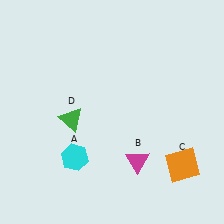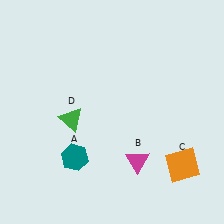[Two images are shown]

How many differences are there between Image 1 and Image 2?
There is 1 difference between the two images.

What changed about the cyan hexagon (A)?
In Image 1, A is cyan. In Image 2, it changed to teal.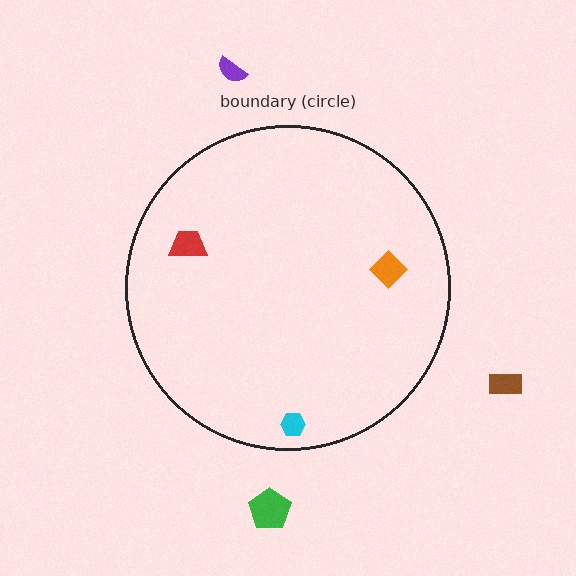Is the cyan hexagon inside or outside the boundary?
Inside.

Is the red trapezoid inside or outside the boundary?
Inside.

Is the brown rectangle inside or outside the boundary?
Outside.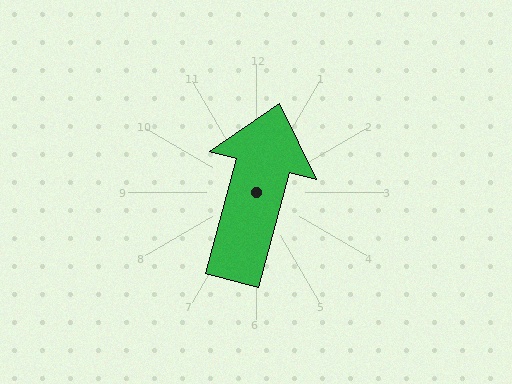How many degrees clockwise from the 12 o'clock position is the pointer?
Approximately 15 degrees.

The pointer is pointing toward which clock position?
Roughly 1 o'clock.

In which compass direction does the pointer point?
North.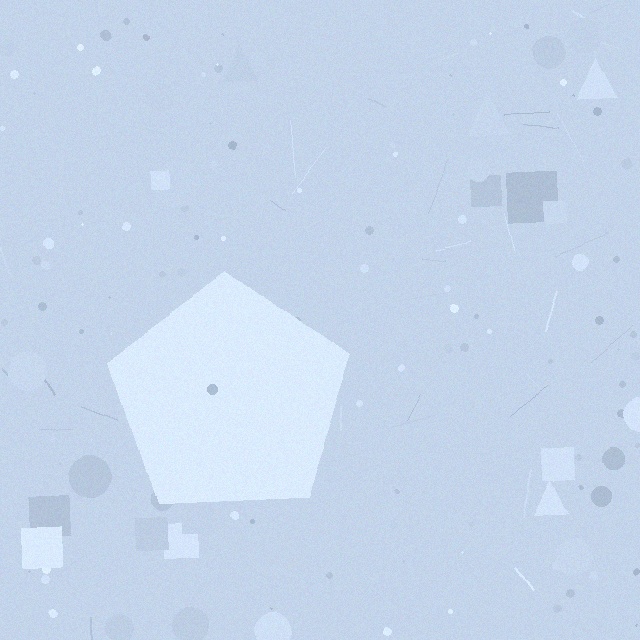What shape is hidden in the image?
A pentagon is hidden in the image.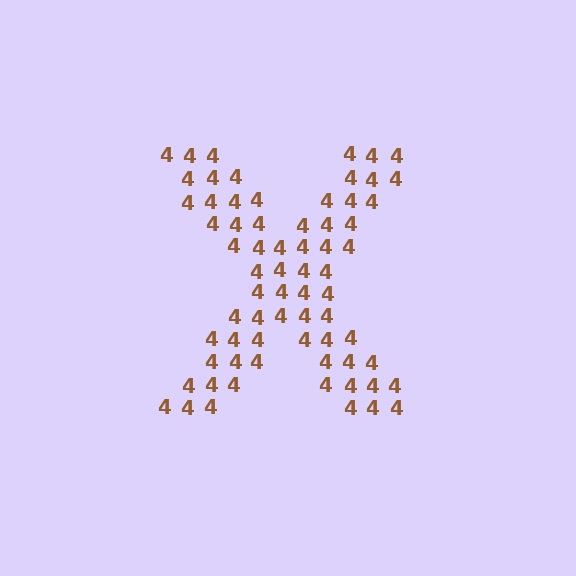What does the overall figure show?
The overall figure shows the letter X.